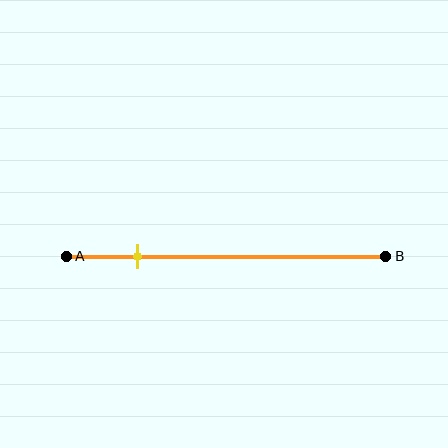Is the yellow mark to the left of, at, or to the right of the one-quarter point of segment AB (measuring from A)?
The yellow mark is approximately at the one-quarter point of segment AB.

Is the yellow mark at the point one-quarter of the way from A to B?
Yes, the mark is approximately at the one-quarter point.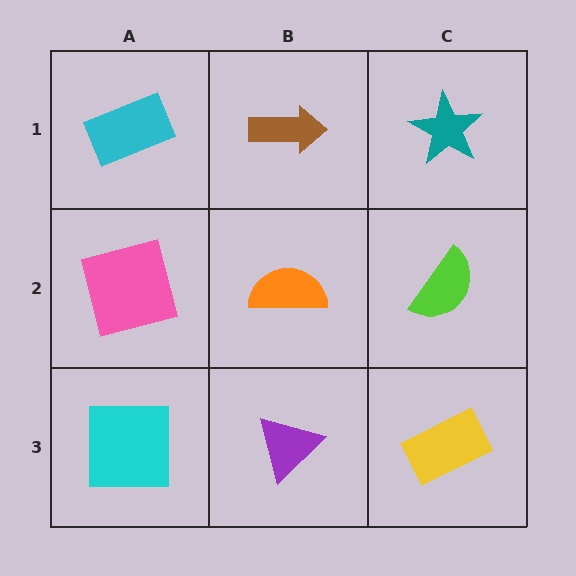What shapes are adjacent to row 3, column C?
A lime semicircle (row 2, column C), a purple triangle (row 3, column B).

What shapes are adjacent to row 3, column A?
A pink square (row 2, column A), a purple triangle (row 3, column B).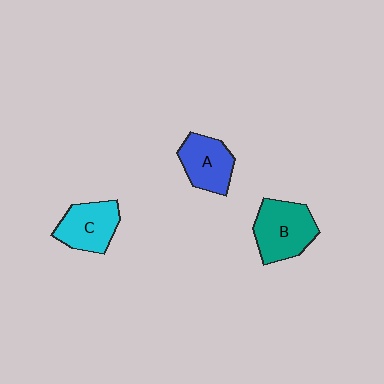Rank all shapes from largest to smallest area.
From largest to smallest: B (teal), C (cyan), A (blue).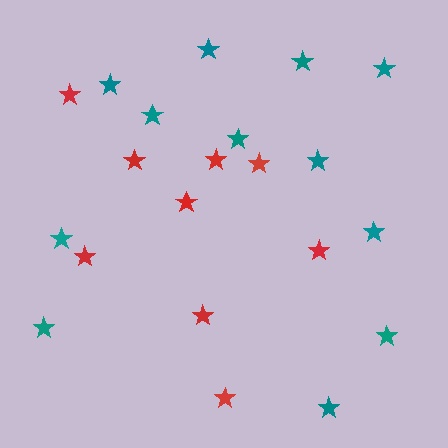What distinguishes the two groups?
There are 2 groups: one group of teal stars (12) and one group of red stars (9).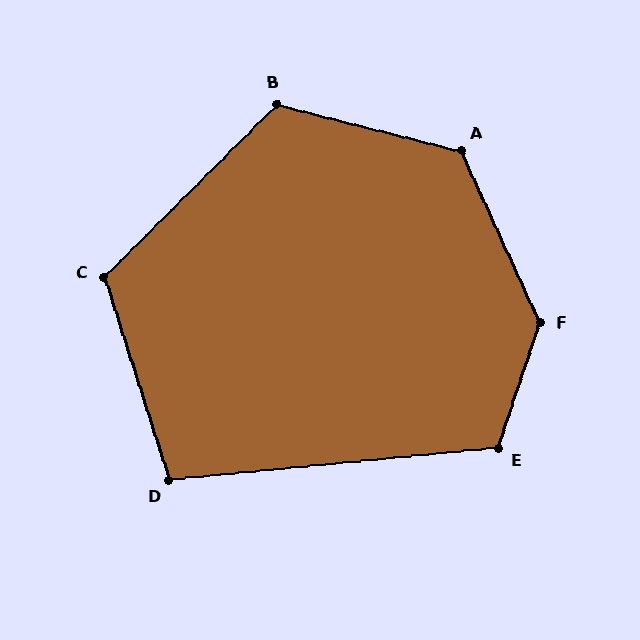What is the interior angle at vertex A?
Approximately 129 degrees (obtuse).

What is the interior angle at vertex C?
Approximately 117 degrees (obtuse).